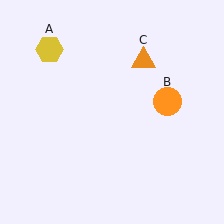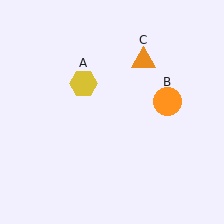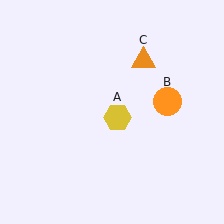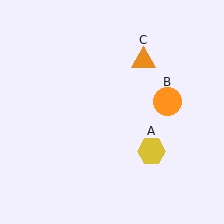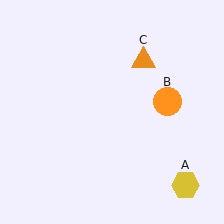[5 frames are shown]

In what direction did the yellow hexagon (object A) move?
The yellow hexagon (object A) moved down and to the right.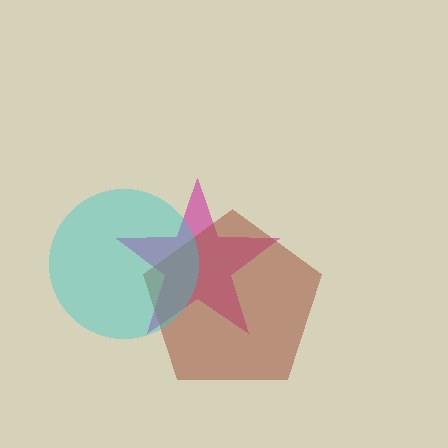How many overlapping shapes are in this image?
There are 3 overlapping shapes in the image.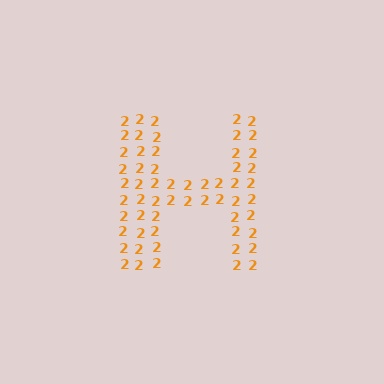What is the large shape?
The large shape is the letter H.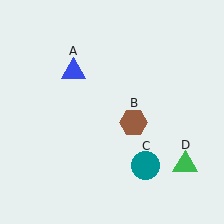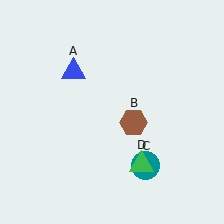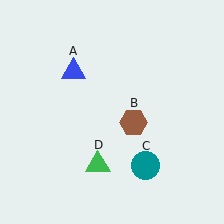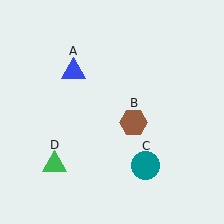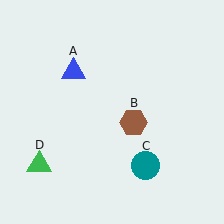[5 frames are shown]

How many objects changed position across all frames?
1 object changed position: green triangle (object D).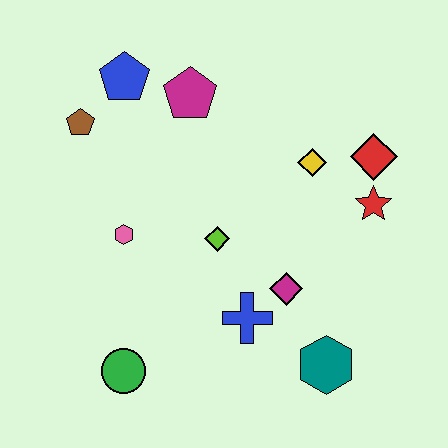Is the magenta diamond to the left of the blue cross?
No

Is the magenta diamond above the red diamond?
No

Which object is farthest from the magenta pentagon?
The teal hexagon is farthest from the magenta pentagon.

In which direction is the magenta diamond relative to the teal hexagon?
The magenta diamond is above the teal hexagon.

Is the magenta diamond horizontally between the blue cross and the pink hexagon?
No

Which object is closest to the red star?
The red diamond is closest to the red star.